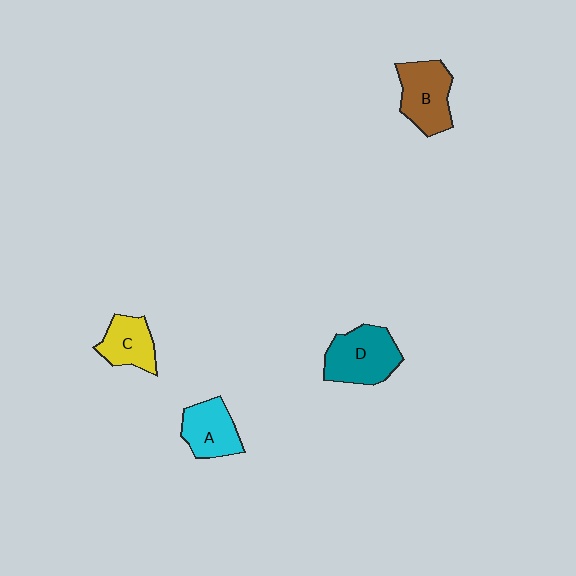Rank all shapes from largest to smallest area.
From largest to smallest: D (teal), B (brown), A (cyan), C (yellow).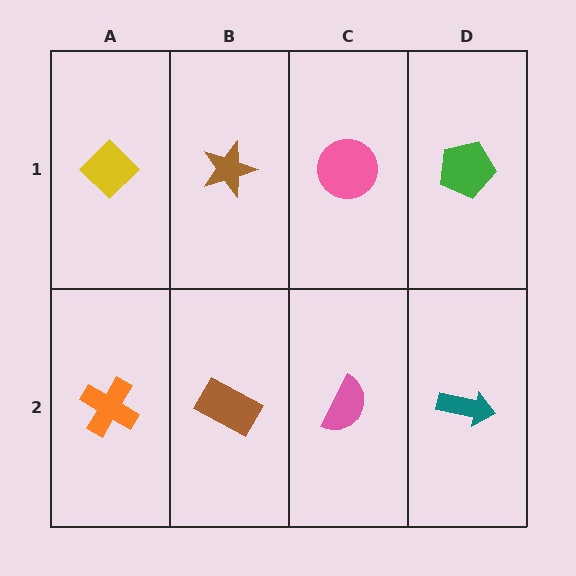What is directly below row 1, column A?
An orange cross.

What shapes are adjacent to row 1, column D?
A teal arrow (row 2, column D), a pink circle (row 1, column C).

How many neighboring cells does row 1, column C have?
3.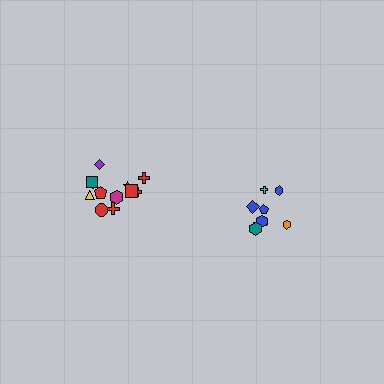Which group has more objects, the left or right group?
The left group.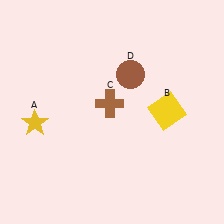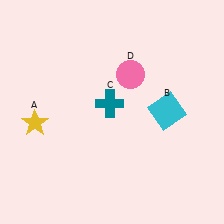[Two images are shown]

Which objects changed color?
B changed from yellow to cyan. C changed from brown to teal. D changed from brown to pink.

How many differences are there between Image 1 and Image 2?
There are 3 differences between the two images.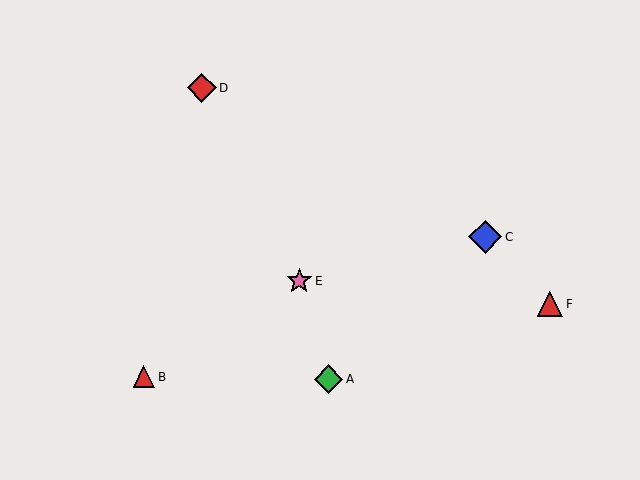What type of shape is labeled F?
Shape F is a red triangle.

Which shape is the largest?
The blue diamond (labeled C) is the largest.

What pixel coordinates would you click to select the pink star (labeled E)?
Click at (299, 281) to select the pink star E.